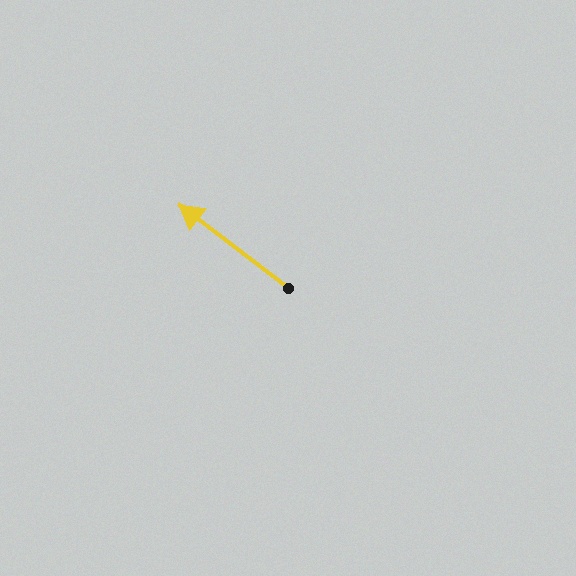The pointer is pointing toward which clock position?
Roughly 10 o'clock.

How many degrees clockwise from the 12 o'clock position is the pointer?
Approximately 307 degrees.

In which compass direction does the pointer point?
Northwest.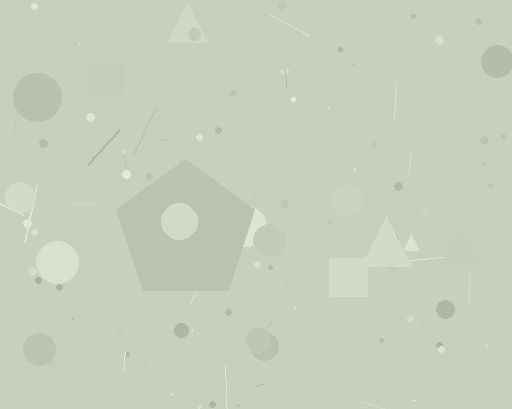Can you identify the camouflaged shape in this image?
The camouflaged shape is a pentagon.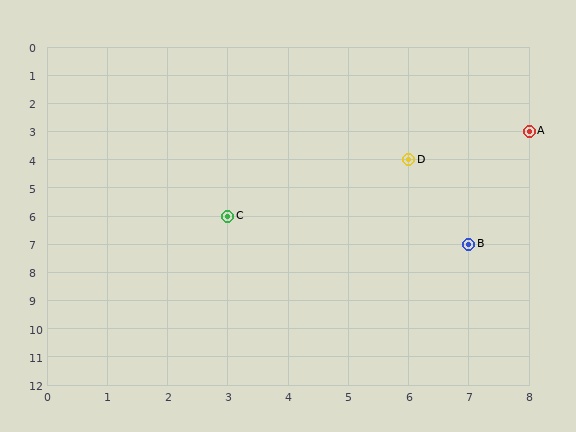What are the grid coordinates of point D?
Point D is at grid coordinates (6, 4).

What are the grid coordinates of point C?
Point C is at grid coordinates (3, 6).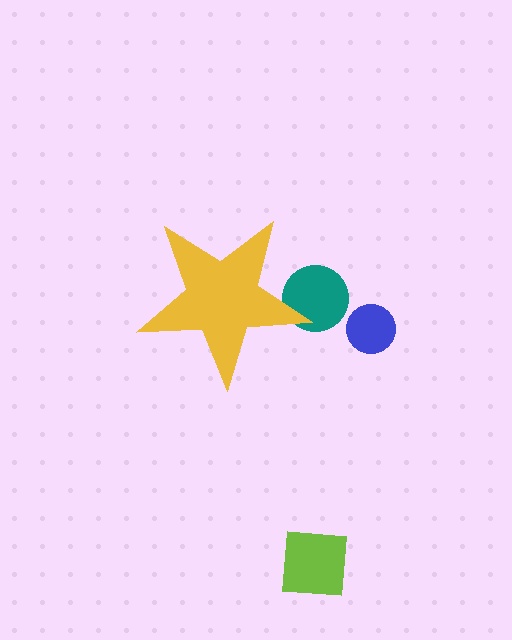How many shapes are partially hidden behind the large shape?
1 shape is partially hidden.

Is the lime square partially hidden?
No, the lime square is fully visible.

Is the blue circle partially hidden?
No, the blue circle is fully visible.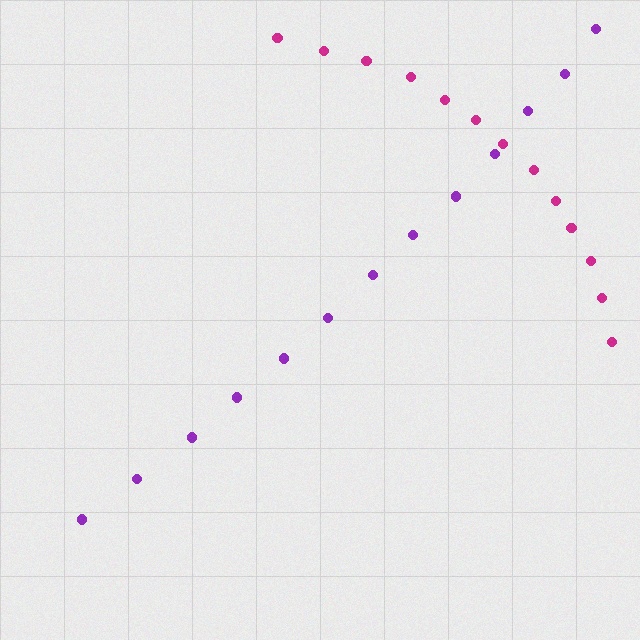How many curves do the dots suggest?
There are 2 distinct paths.